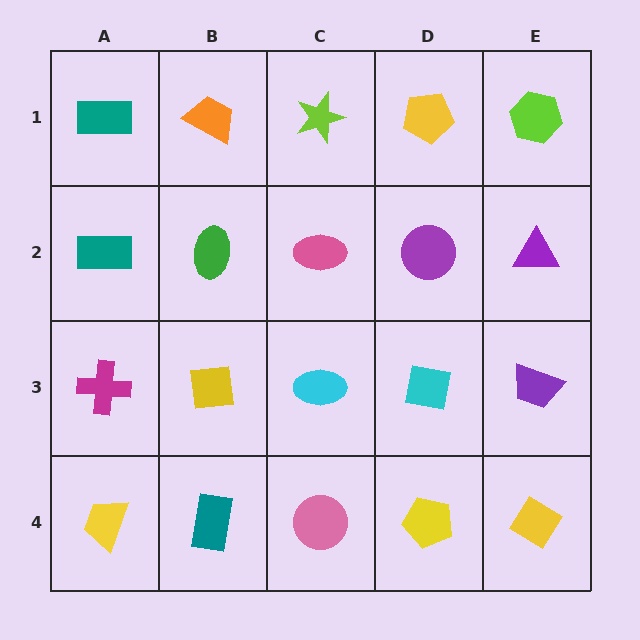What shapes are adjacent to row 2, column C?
A lime star (row 1, column C), a cyan ellipse (row 3, column C), a green ellipse (row 2, column B), a purple circle (row 2, column D).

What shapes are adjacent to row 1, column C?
A pink ellipse (row 2, column C), an orange trapezoid (row 1, column B), a yellow pentagon (row 1, column D).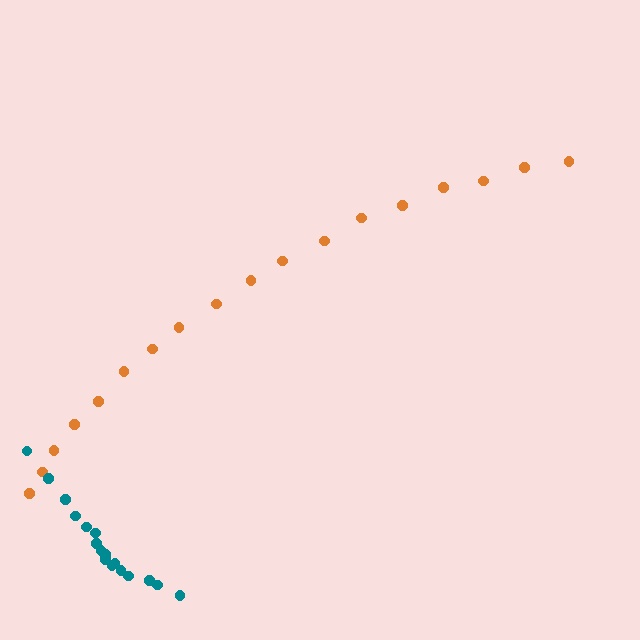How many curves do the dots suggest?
There are 2 distinct paths.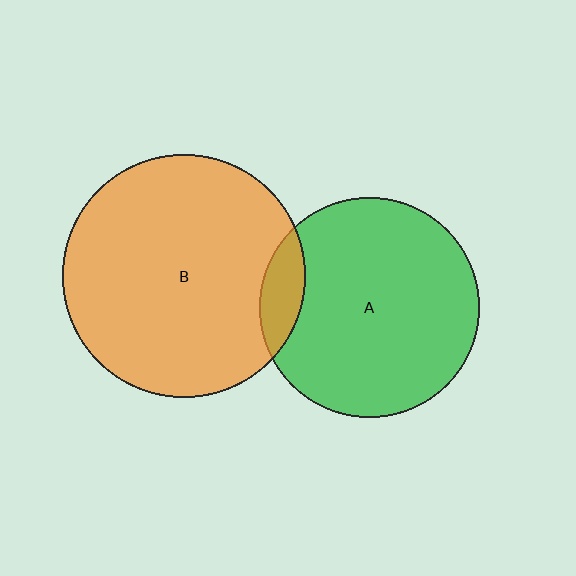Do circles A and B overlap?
Yes.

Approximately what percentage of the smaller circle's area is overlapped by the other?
Approximately 10%.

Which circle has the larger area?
Circle B (orange).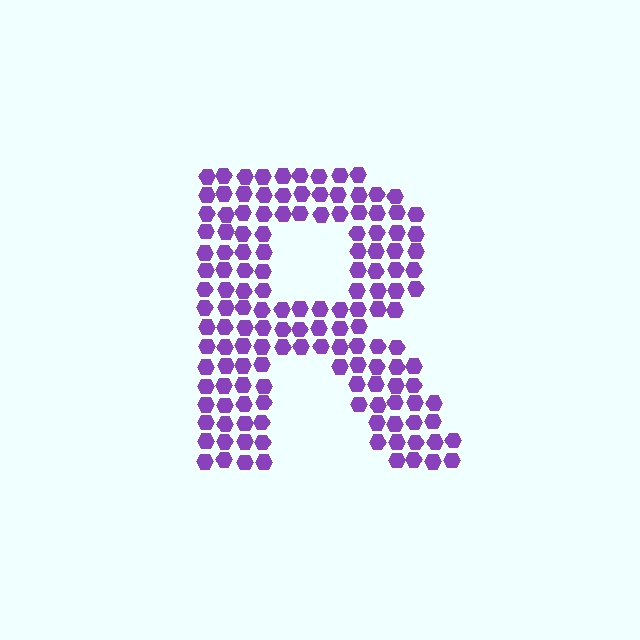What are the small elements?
The small elements are hexagons.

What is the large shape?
The large shape is the letter R.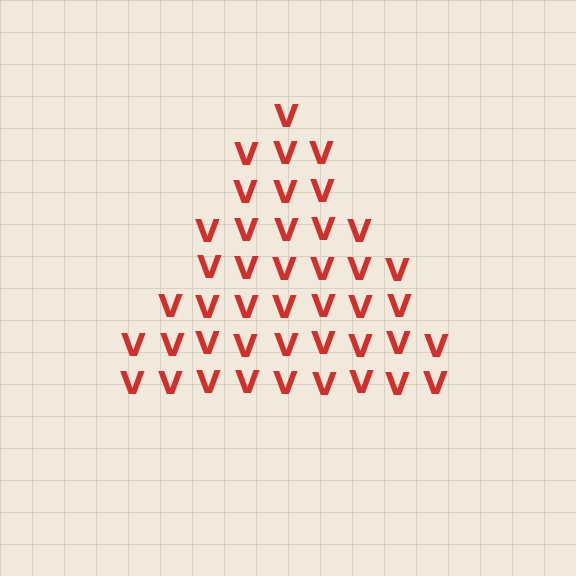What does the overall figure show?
The overall figure shows a triangle.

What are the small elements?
The small elements are letter V's.